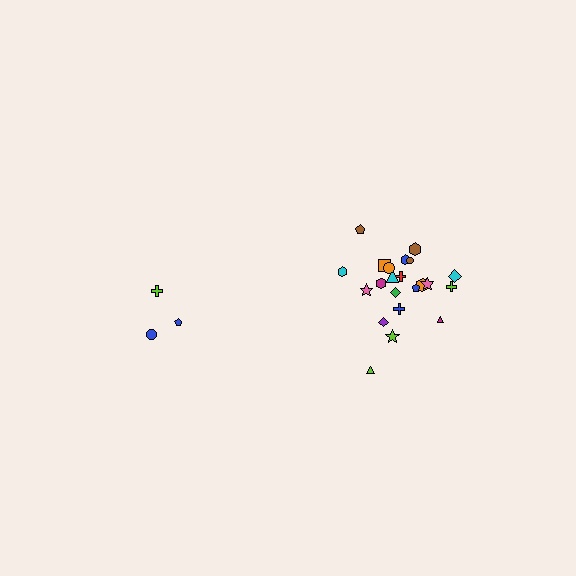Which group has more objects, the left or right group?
The right group.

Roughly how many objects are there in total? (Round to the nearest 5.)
Roughly 25 objects in total.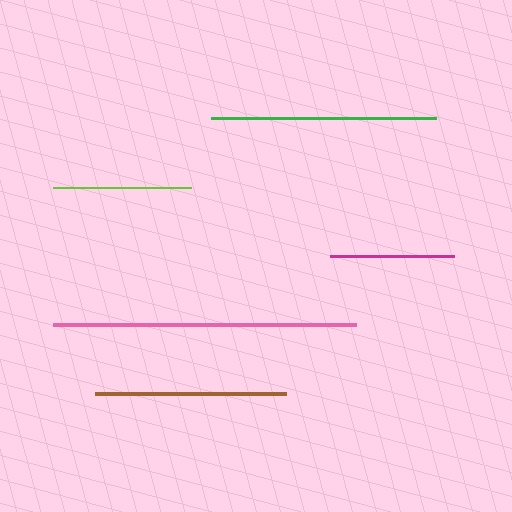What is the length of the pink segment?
The pink segment is approximately 303 pixels long.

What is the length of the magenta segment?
The magenta segment is approximately 124 pixels long.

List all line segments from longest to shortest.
From longest to shortest: pink, green, brown, lime, magenta.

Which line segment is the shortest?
The magenta line is the shortest at approximately 124 pixels.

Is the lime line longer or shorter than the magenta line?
The lime line is longer than the magenta line.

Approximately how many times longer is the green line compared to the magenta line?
The green line is approximately 1.8 times the length of the magenta line.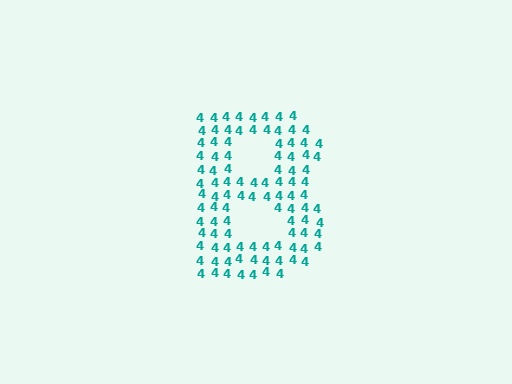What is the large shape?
The large shape is the letter B.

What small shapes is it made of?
It is made of small digit 4's.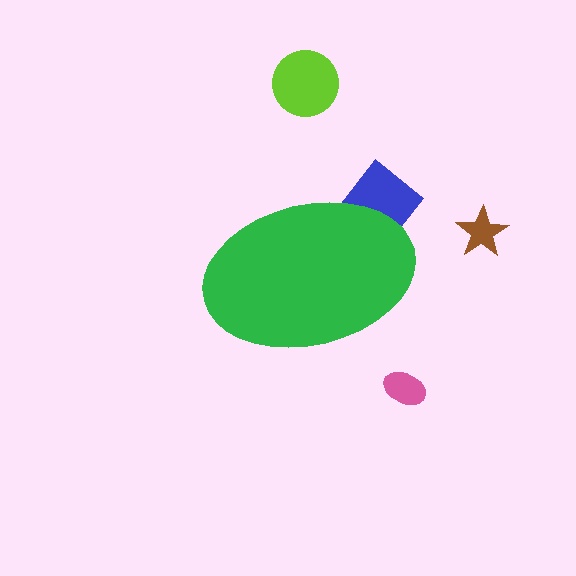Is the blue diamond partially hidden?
Yes, the blue diamond is partially hidden behind the green ellipse.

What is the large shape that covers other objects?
A green ellipse.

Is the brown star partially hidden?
No, the brown star is fully visible.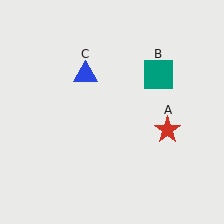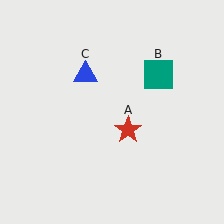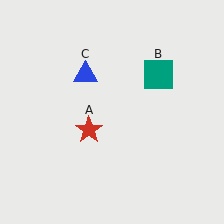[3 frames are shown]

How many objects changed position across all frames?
1 object changed position: red star (object A).